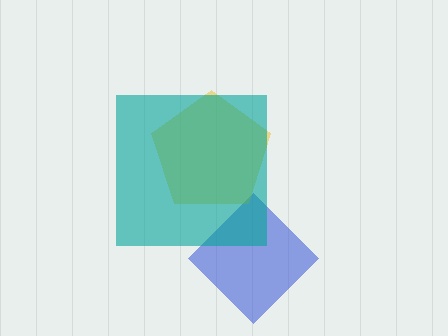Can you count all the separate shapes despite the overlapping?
Yes, there are 3 separate shapes.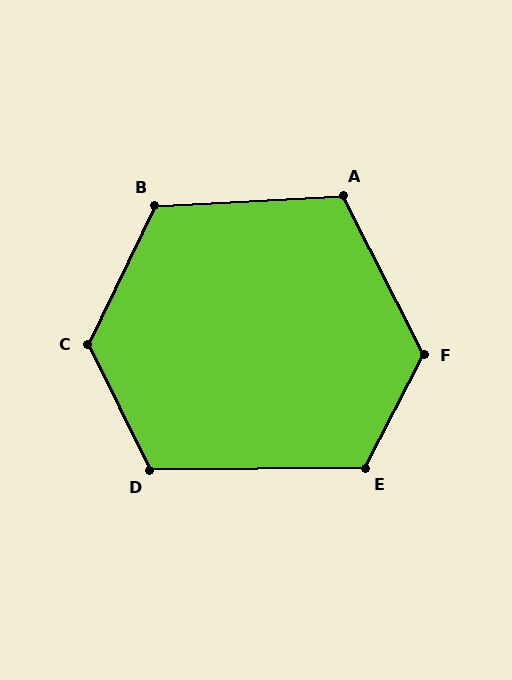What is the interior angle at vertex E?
Approximately 118 degrees (obtuse).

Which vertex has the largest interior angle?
C, at approximately 128 degrees.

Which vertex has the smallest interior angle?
A, at approximately 114 degrees.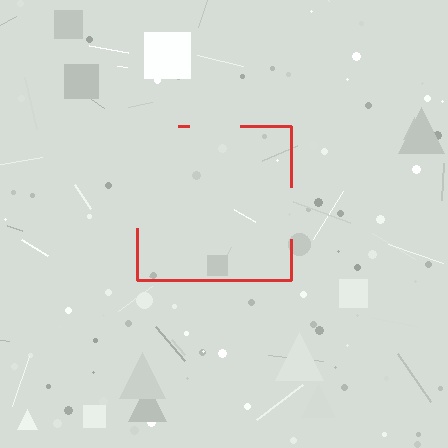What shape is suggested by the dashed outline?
The dashed outline suggests a square.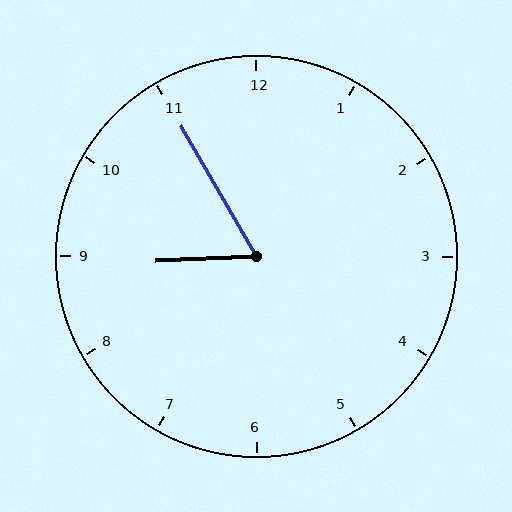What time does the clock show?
8:55.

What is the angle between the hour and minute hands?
Approximately 62 degrees.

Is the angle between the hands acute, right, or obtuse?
It is acute.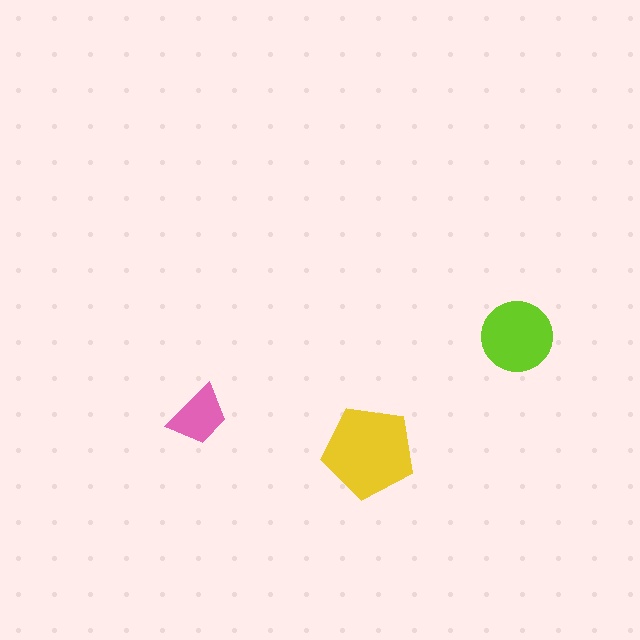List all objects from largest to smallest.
The yellow pentagon, the lime circle, the pink trapezoid.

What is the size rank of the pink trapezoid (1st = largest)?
3rd.